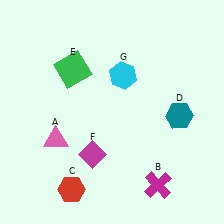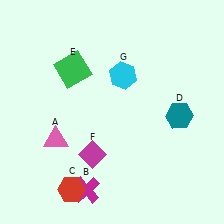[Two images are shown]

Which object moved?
The magenta cross (B) moved left.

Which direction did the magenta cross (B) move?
The magenta cross (B) moved left.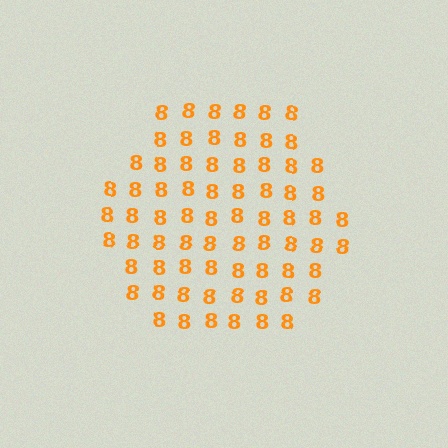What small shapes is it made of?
It is made of small digit 8's.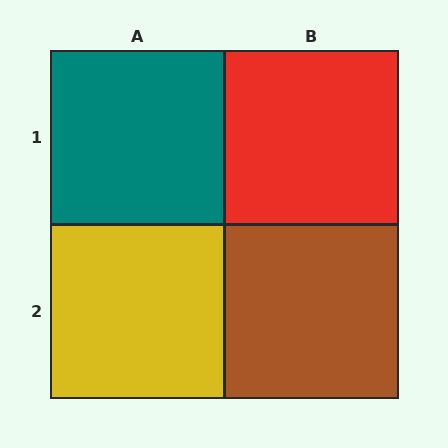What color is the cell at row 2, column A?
Yellow.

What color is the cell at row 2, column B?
Brown.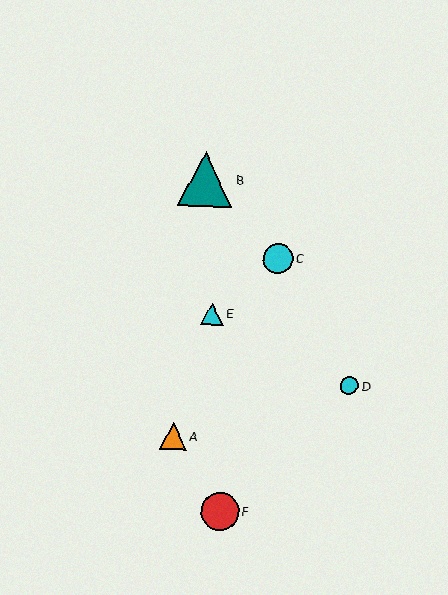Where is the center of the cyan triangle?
The center of the cyan triangle is at (212, 314).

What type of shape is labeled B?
Shape B is a teal triangle.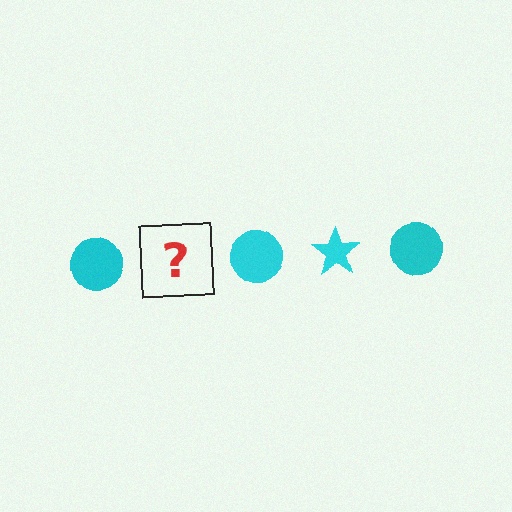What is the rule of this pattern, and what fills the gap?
The rule is that the pattern cycles through circle, star shapes in cyan. The gap should be filled with a cyan star.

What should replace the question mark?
The question mark should be replaced with a cyan star.